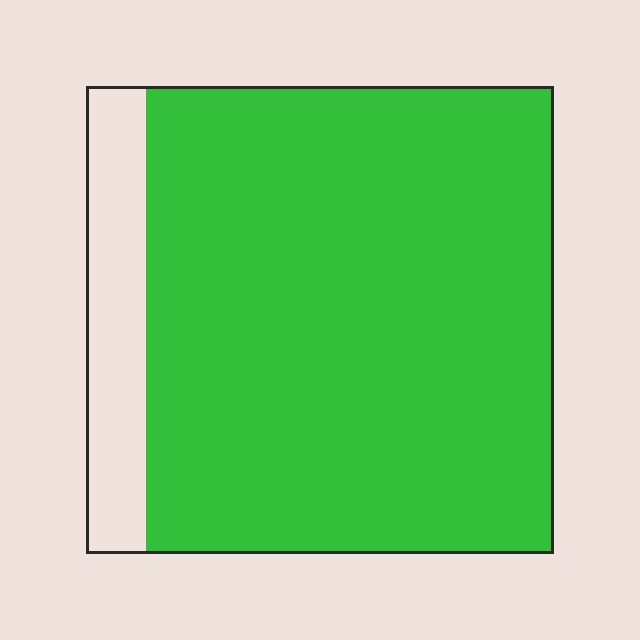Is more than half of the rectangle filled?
Yes.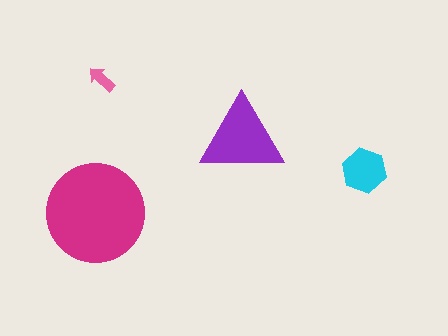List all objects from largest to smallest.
The magenta circle, the purple triangle, the cyan hexagon, the pink arrow.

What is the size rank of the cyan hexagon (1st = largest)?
3rd.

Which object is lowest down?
The magenta circle is bottommost.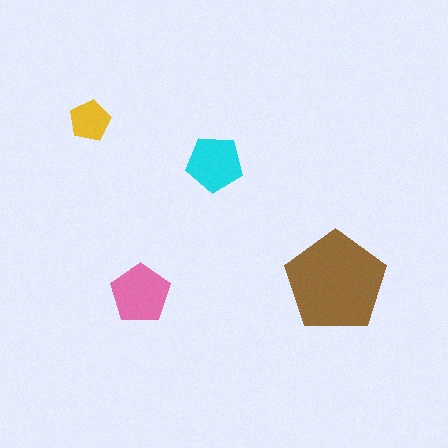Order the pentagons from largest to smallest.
the brown one, the pink one, the cyan one, the yellow one.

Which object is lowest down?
The pink pentagon is bottommost.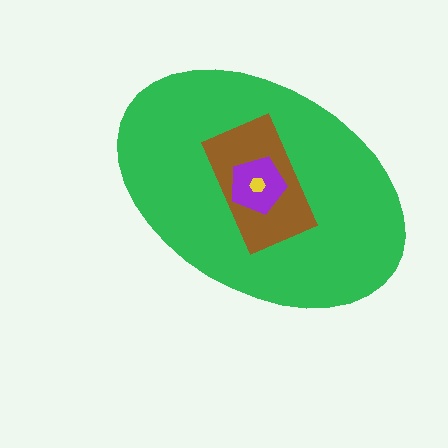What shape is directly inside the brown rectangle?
The purple pentagon.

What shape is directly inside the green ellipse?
The brown rectangle.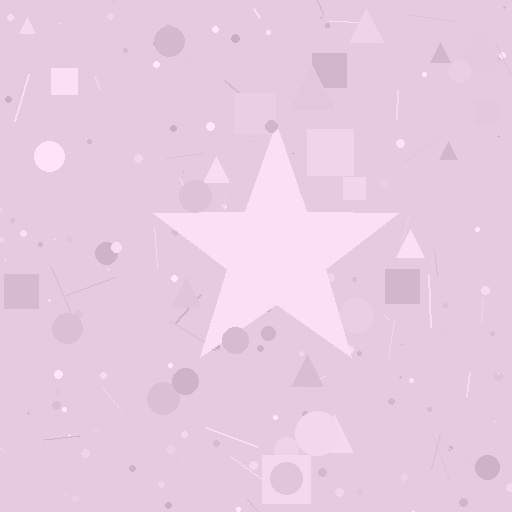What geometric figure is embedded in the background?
A star is embedded in the background.